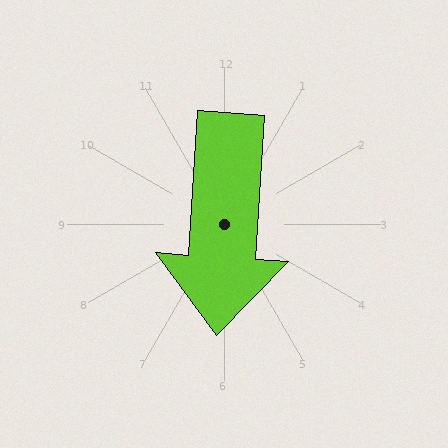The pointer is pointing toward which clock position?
Roughly 6 o'clock.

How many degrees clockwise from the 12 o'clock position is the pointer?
Approximately 184 degrees.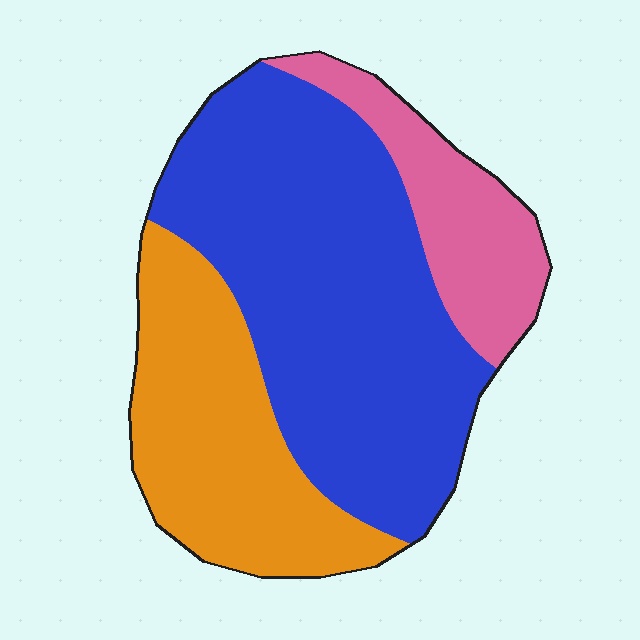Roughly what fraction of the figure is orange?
Orange covers 29% of the figure.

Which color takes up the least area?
Pink, at roughly 15%.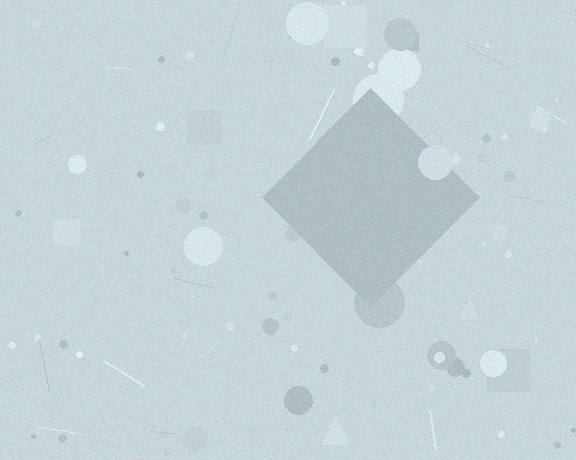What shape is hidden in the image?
A diamond is hidden in the image.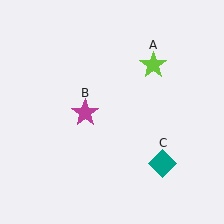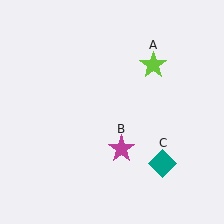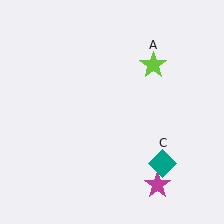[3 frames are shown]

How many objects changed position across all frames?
1 object changed position: magenta star (object B).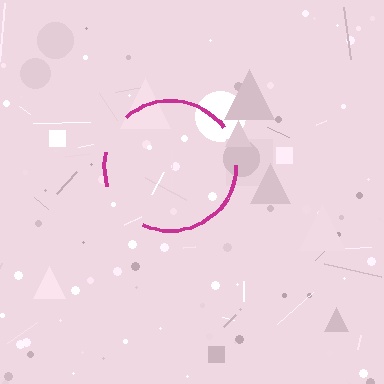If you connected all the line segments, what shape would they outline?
They would outline a circle.